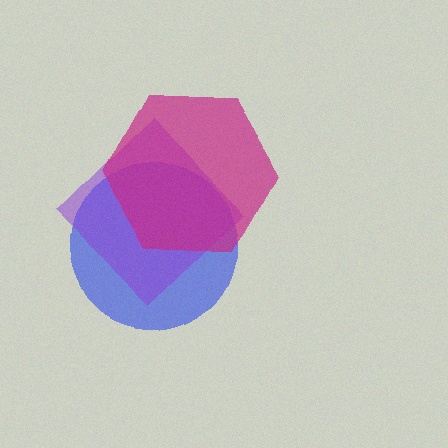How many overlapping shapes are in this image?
There are 3 overlapping shapes in the image.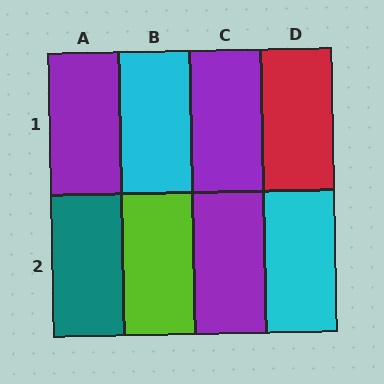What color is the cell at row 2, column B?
Lime.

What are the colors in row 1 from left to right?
Purple, cyan, purple, red.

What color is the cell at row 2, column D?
Cyan.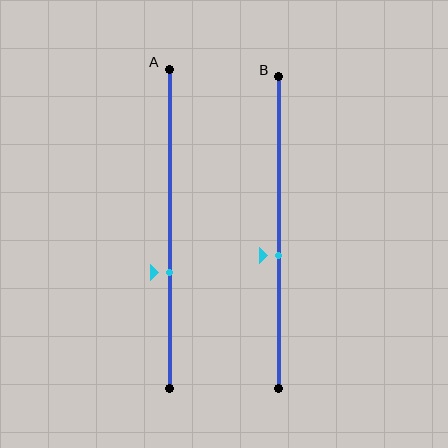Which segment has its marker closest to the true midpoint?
Segment B has its marker closest to the true midpoint.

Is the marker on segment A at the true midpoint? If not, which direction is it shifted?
No, the marker on segment A is shifted downward by about 14% of the segment length.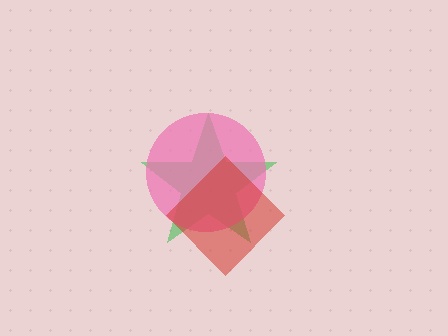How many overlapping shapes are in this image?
There are 3 overlapping shapes in the image.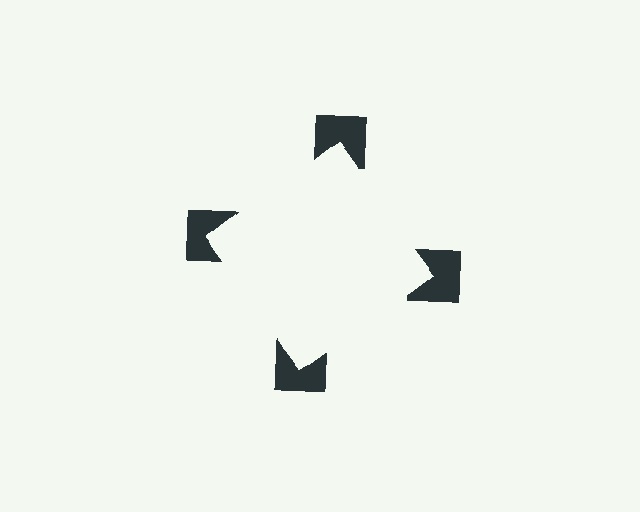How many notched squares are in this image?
There are 4 — one at each vertex of the illusory square.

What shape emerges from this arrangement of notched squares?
An illusory square — its edges are inferred from the aligned wedge cuts in the notched squares, not physically drawn.